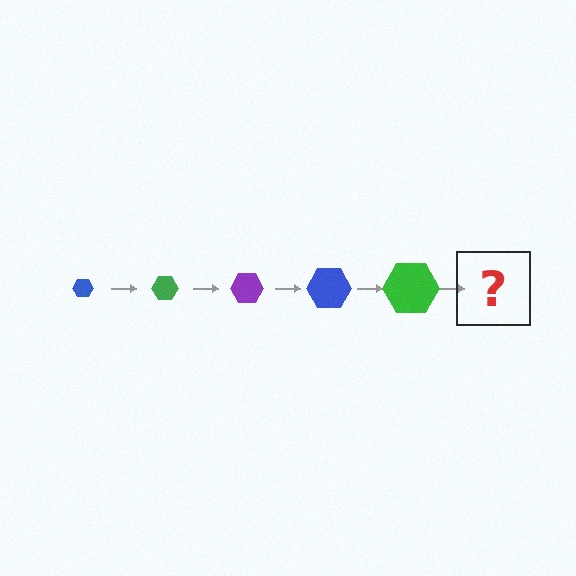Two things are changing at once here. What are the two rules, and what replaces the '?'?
The two rules are that the hexagon grows larger each step and the color cycles through blue, green, and purple. The '?' should be a purple hexagon, larger than the previous one.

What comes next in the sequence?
The next element should be a purple hexagon, larger than the previous one.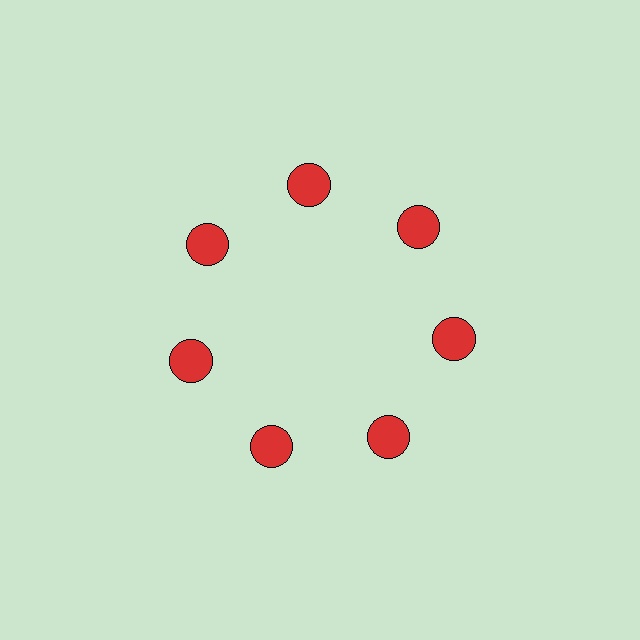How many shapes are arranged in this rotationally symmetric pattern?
There are 7 shapes, arranged in 7 groups of 1.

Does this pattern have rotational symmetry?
Yes, this pattern has 7-fold rotational symmetry. It looks the same after rotating 51 degrees around the center.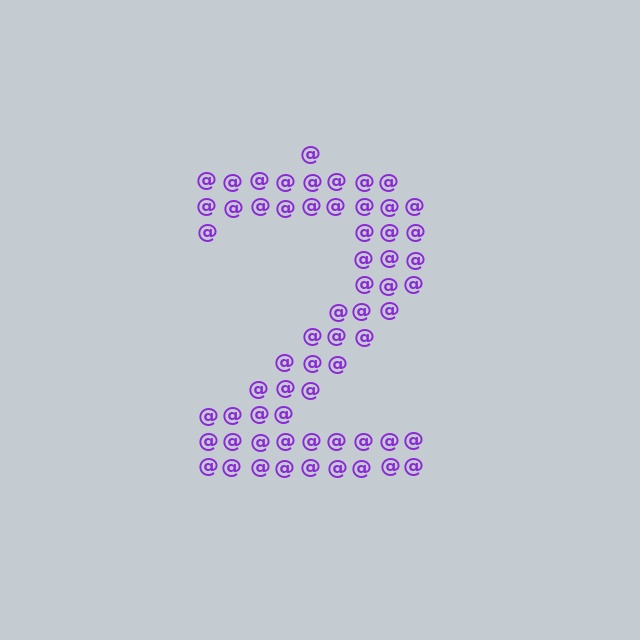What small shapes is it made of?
It is made of small at signs.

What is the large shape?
The large shape is the digit 2.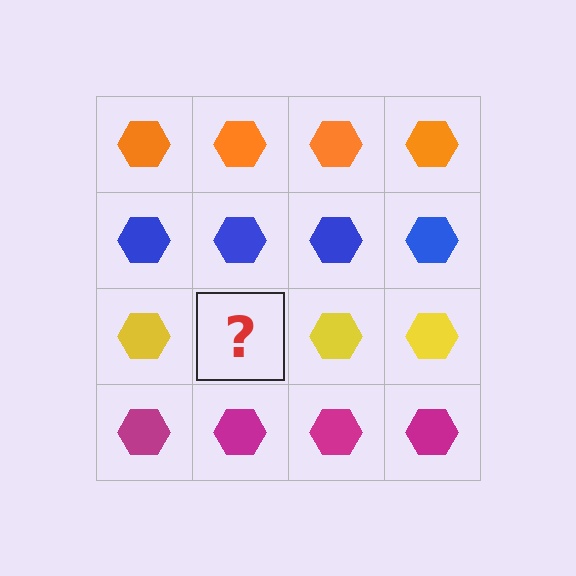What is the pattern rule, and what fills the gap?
The rule is that each row has a consistent color. The gap should be filled with a yellow hexagon.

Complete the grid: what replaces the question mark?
The question mark should be replaced with a yellow hexagon.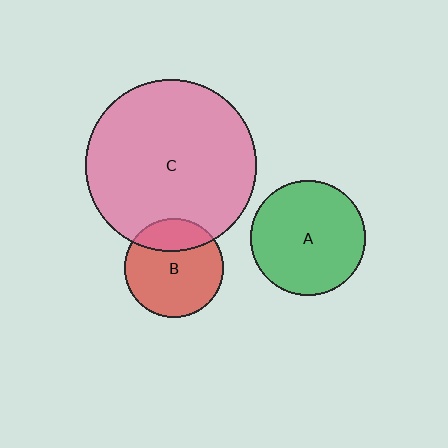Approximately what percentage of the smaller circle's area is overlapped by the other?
Approximately 25%.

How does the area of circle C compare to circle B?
Approximately 3.0 times.